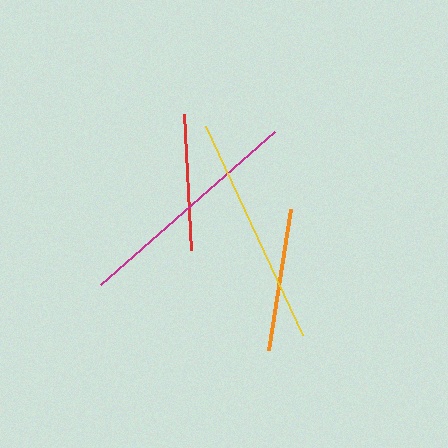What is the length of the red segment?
The red segment is approximately 136 pixels long.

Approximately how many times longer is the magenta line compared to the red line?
The magenta line is approximately 1.7 times the length of the red line.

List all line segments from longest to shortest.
From longest to shortest: magenta, yellow, orange, red.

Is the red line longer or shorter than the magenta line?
The magenta line is longer than the red line.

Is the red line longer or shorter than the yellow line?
The yellow line is longer than the red line.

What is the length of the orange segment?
The orange segment is approximately 143 pixels long.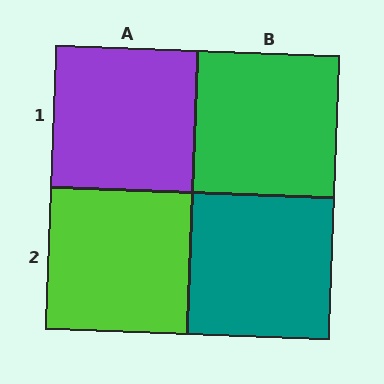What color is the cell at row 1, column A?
Purple.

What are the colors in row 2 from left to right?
Lime, teal.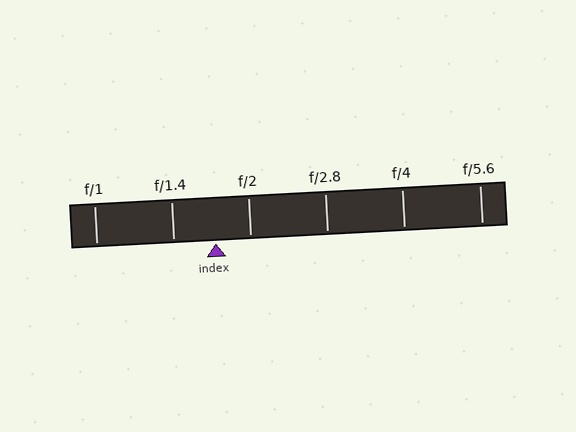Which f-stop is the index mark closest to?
The index mark is closest to f/2.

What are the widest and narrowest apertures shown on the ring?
The widest aperture shown is f/1 and the narrowest is f/5.6.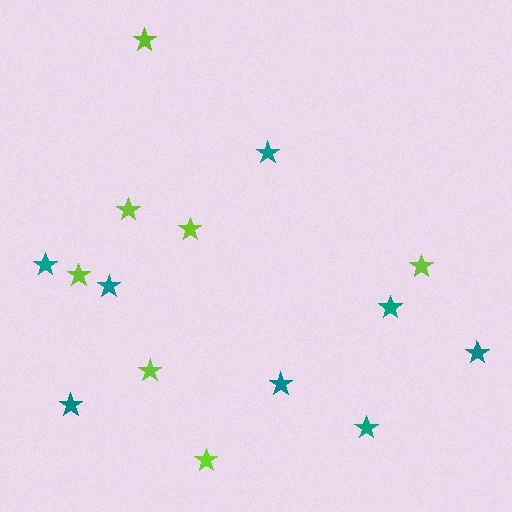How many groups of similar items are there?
There are 2 groups: one group of lime stars (7) and one group of teal stars (8).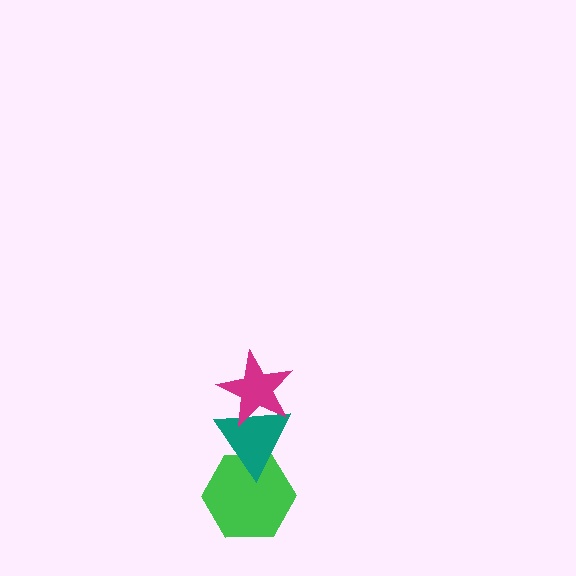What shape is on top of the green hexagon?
The teal triangle is on top of the green hexagon.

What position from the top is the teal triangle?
The teal triangle is 2nd from the top.